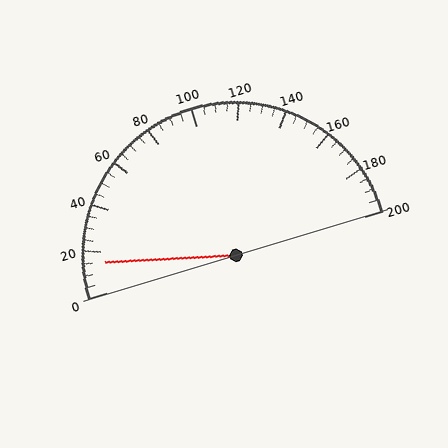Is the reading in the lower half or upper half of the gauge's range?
The reading is in the lower half of the range (0 to 200).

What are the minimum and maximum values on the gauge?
The gauge ranges from 0 to 200.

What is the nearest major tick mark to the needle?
The nearest major tick mark is 20.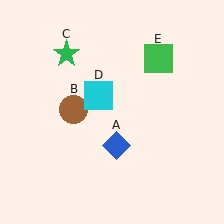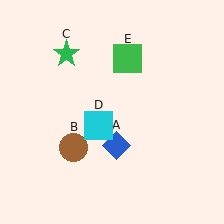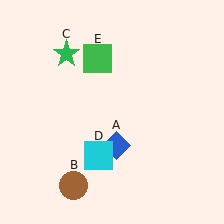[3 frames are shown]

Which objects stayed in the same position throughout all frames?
Blue diamond (object A) and green star (object C) remained stationary.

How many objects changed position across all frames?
3 objects changed position: brown circle (object B), cyan square (object D), green square (object E).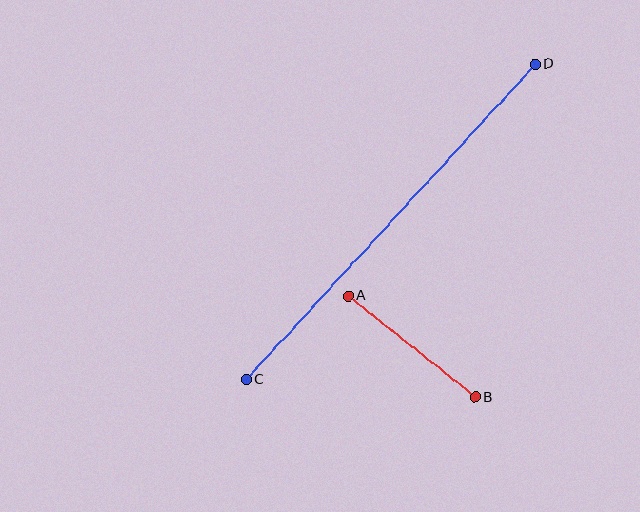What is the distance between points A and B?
The distance is approximately 163 pixels.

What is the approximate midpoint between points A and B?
The midpoint is at approximately (412, 347) pixels.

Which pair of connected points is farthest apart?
Points C and D are farthest apart.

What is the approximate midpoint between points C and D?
The midpoint is at approximately (391, 222) pixels.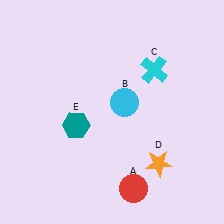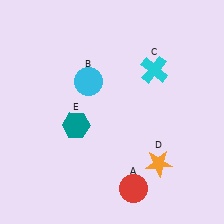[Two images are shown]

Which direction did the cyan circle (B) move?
The cyan circle (B) moved left.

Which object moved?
The cyan circle (B) moved left.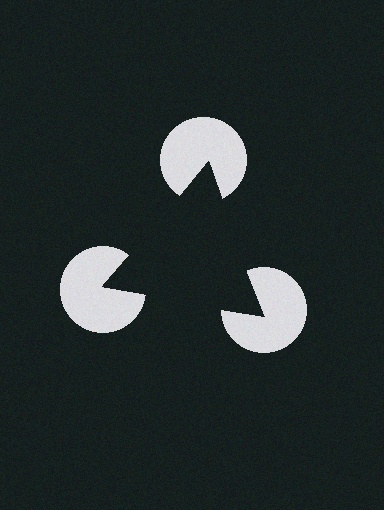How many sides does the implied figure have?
3 sides.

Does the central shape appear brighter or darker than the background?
It typically appears slightly darker than the background, even though no actual brightness change is drawn.